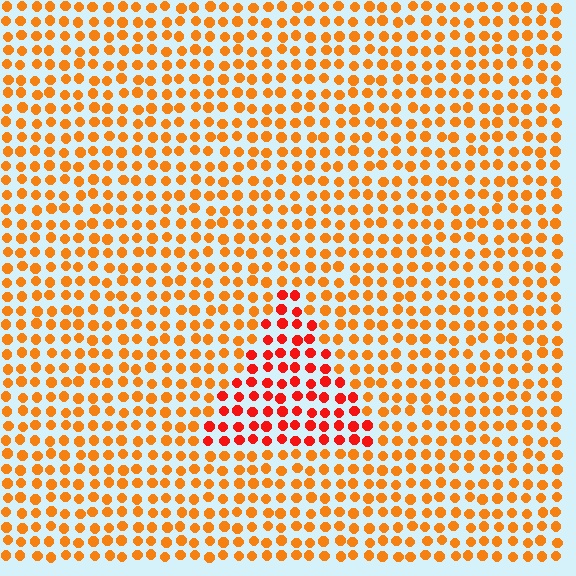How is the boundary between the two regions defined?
The boundary is defined purely by a slight shift in hue (about 30 degrees). Spacing, size, and orientation are identical on both sides.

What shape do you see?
I see a triangle.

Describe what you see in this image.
The image is filled with small orange elements in a uniform arrangement. A triangle-shaped region is visible where the elements are tinted to a slightly different hue, forming a subtle color boundary.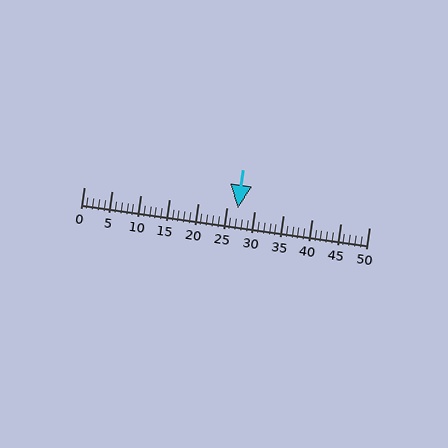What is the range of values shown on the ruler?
The ruler shows values from 0 to 50.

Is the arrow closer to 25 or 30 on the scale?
The arrow is closer to 25.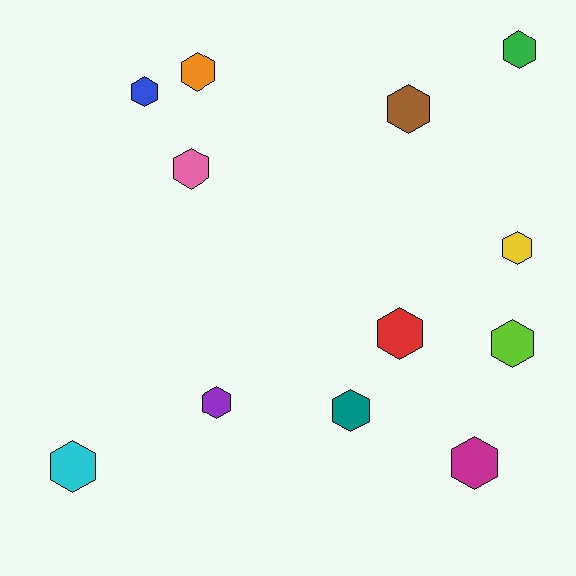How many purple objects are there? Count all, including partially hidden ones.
There is 1 purple object.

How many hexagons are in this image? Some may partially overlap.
There are 12 hexagons.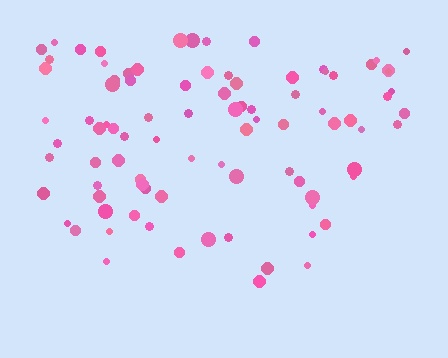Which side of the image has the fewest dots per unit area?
The bottom.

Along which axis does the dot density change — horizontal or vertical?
Vertical.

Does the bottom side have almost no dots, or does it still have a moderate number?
Still a moderate number, just noticeably fewer than the top.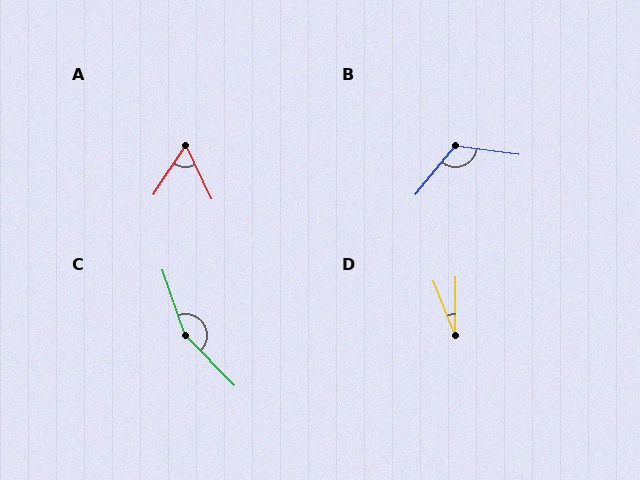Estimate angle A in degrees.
Approximately 58 degrees.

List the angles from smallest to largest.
D (21°), A (58°), B (121°), C (154°).